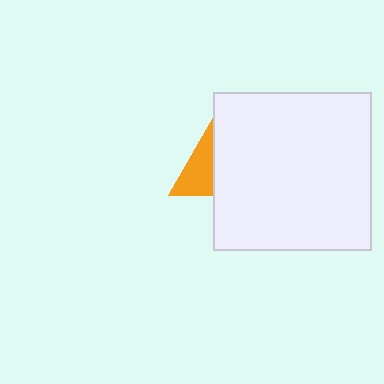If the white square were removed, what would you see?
You would see the complete orange triangle.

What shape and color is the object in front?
The object in front is a white square.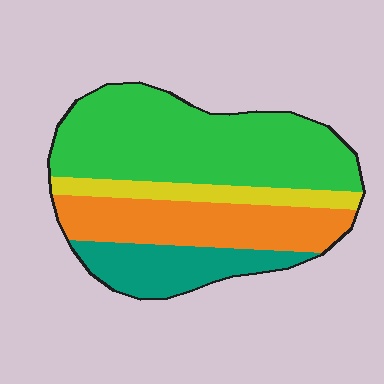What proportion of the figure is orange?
Orange takes up between a sixth and a third of the figure.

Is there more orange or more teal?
Orange.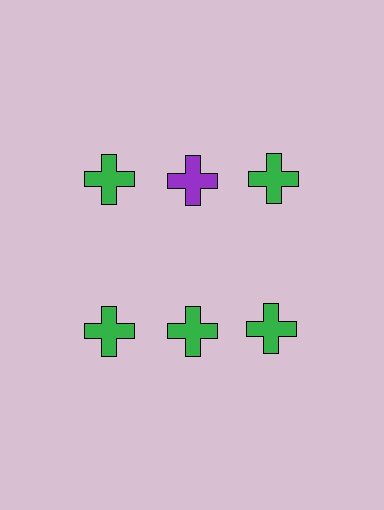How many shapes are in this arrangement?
There are 6 shapes arranged in a grid pattern.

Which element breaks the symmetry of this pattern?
The purple cross in the top row, second from left column breaks the symmetry. All other shapes are green crosses.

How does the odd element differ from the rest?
It has a different color: purple instead of green.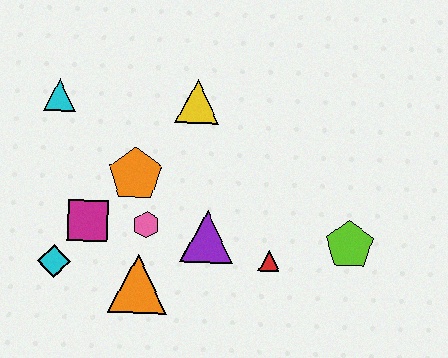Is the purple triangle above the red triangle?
Yes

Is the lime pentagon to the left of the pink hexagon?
No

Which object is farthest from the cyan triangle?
The lime pentagon is farthest from the cyan triangle.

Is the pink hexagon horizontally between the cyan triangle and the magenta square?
No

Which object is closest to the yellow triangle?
The orange pentagon is closest to the yellow triangle.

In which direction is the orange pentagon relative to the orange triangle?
The orange pentagon is above the orange triangle.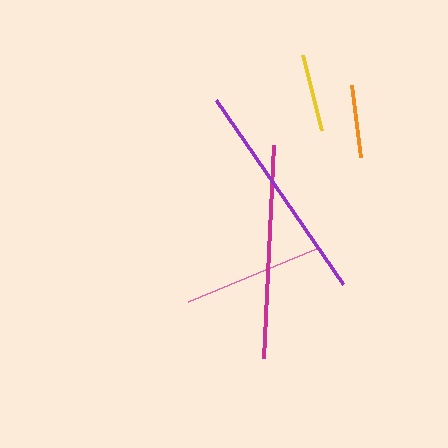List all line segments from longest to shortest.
From longest to shortest: purple, magenta, pink, yellow, orange.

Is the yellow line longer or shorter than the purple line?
The purple line is longer than the yellow line.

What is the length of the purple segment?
The purple segment is approximately 224 pixels long.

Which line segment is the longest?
The purple line is the longest at approximately 224 pixels.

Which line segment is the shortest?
The orange line is the shortest at approximately 73 pixels.